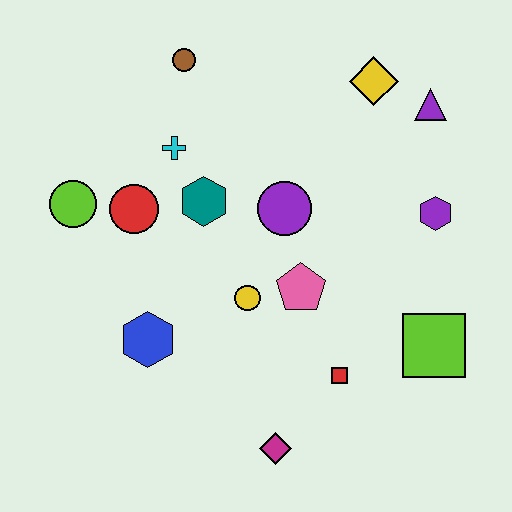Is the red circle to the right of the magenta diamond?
No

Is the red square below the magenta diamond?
No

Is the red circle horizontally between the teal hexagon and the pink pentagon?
No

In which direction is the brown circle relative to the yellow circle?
The brown circle is above the yellow circle.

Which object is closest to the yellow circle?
The pink pentagon is closest to the yellow circle.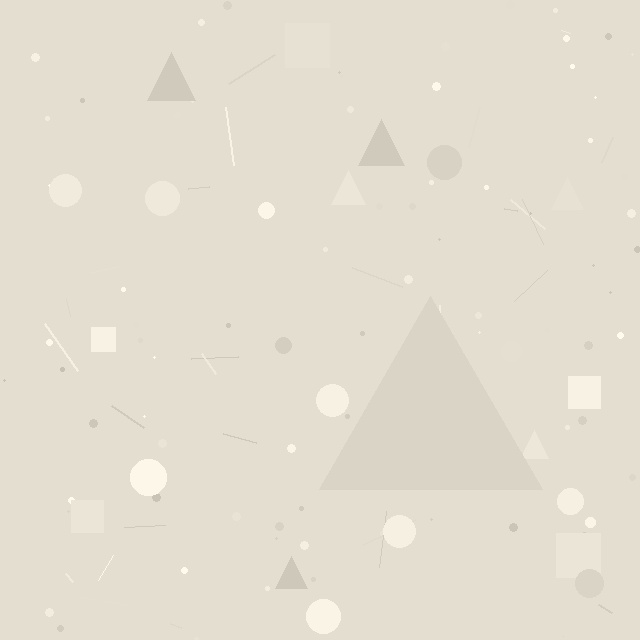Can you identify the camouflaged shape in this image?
The camouflaged shape is a triangle.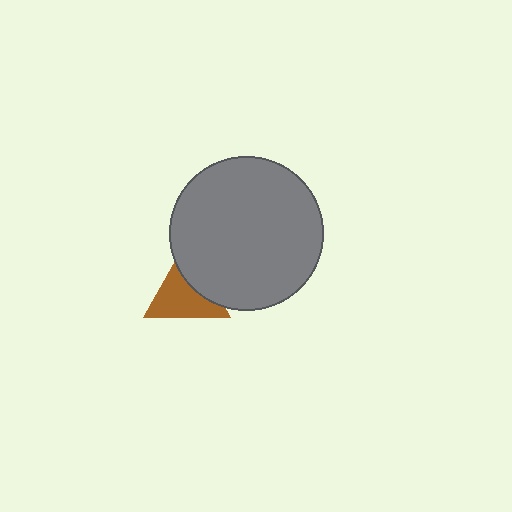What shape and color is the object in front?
The object in front is a gray circle.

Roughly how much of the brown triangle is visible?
About half of it is visible (roughly 64%).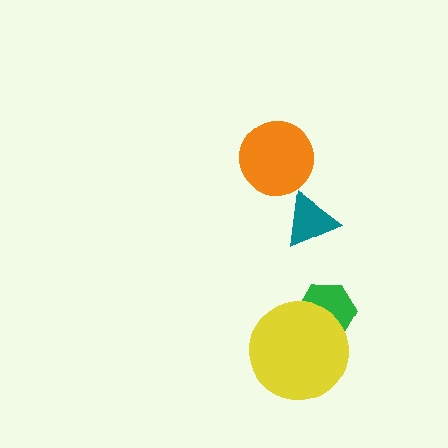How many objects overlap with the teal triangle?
0 objects overlap with the teal triangle.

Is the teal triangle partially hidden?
No, no other shape covers it.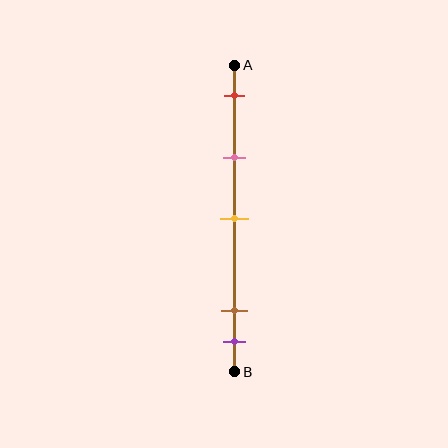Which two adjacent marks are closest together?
The brown and purple marks are the closest adjacent pair.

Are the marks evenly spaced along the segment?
No, the marks are not evenly spaced.